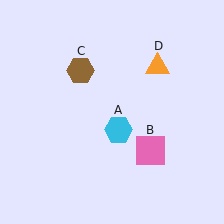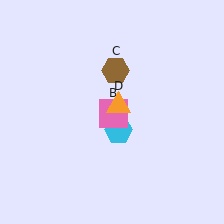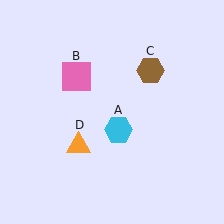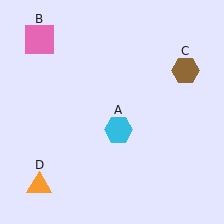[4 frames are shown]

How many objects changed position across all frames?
3 objects changed position: pink square (object B), brown hexagon (object C), orange triangle (object D).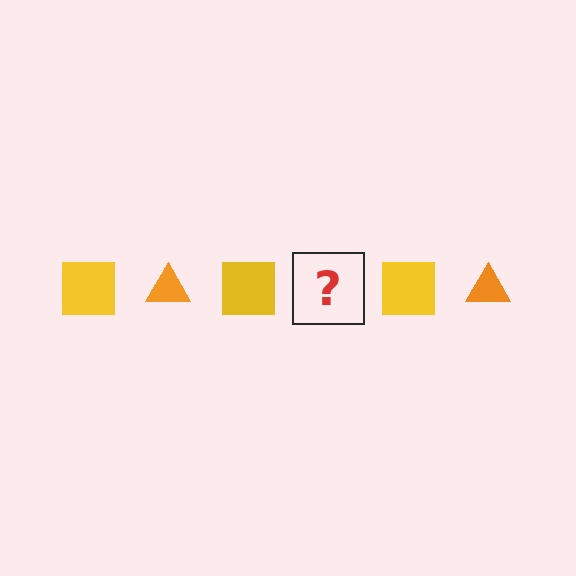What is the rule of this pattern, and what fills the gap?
The rule is that the pattern alternates between yellow square and orange triangle. The gap should be filled with an orange triangle.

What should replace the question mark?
The question mark should be replaced with an orange triangle.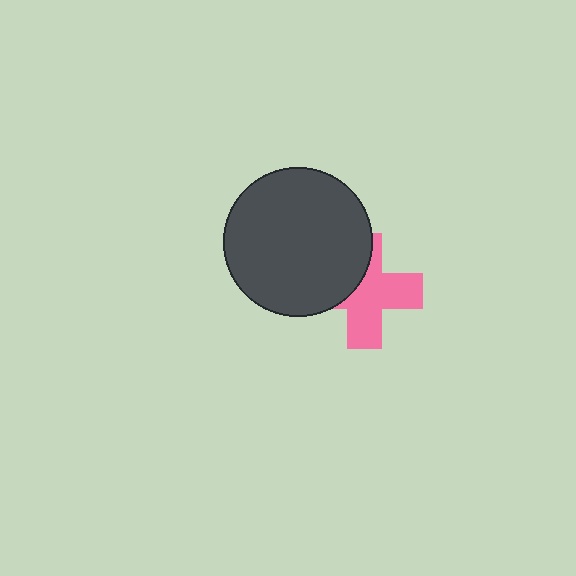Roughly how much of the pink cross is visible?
About half of it is visible (roughly 62%).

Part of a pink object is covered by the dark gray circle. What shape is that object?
It is a cross.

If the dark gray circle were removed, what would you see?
You would see the complete pink cross.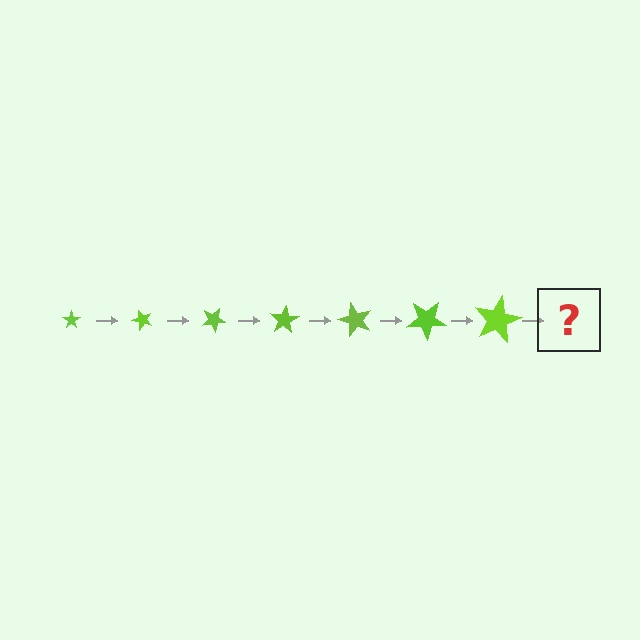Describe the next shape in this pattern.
It should be a star, larger than the previous one and rotated 350 degrees from the start.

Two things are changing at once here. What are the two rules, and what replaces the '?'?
The two rules are that the star grows larger each step and it rotates 50 degrees each step. The '?' should be a star, larger than the previous one and rotated 350 degrees from the start.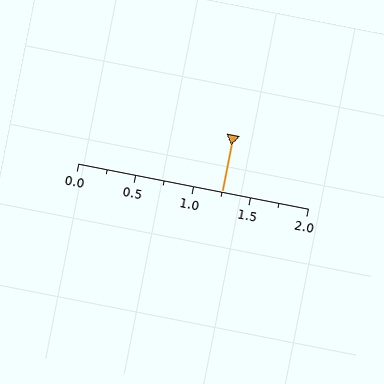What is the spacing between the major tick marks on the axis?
The major ticks are spaced 0.5 apart.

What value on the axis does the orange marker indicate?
The marker indicates approximately 1.25.